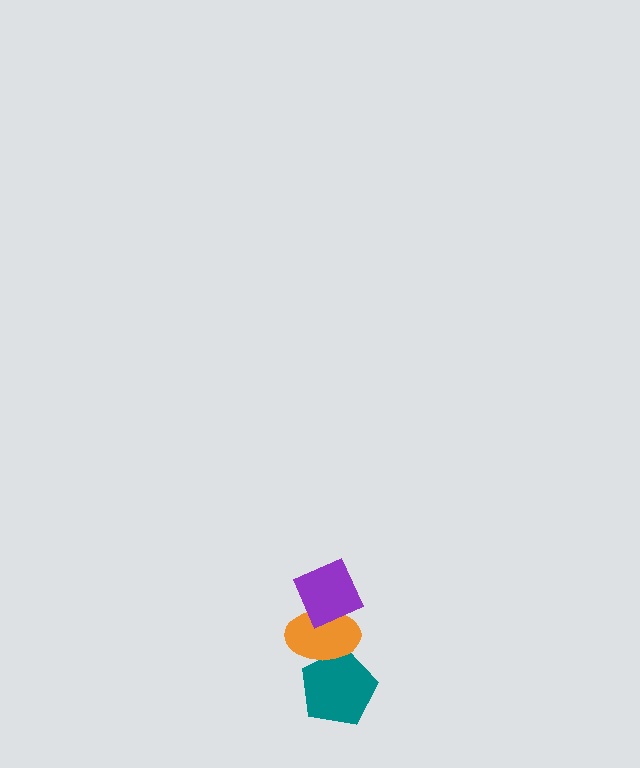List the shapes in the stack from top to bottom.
From top to bottom: the purple diamond, the orange ellipse, the teal pentagon.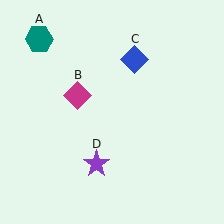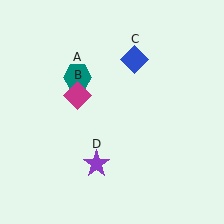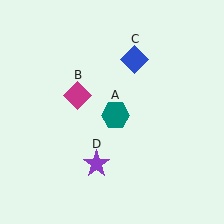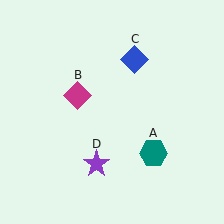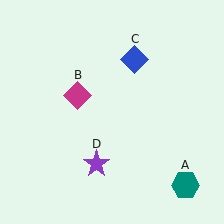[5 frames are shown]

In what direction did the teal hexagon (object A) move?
The teal hexagon (object A) moved down and to the right.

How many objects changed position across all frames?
1 object changed position: teal hexagon (object A).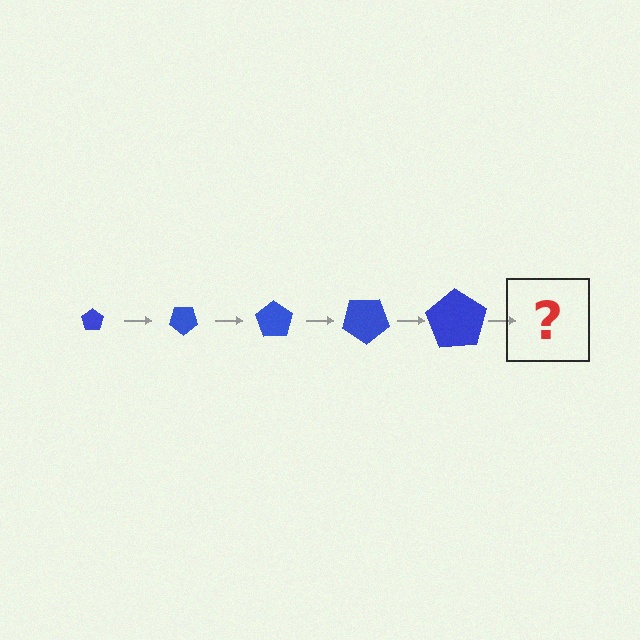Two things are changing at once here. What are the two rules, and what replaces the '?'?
The two rules are that the pentagon grows larger each step and it rotates 35 degrees each step. The '?' should be a pentagon, larger than the previous one and rotated 175 degrees from the start.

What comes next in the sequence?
The next element should be a pentagon, larger than the previous one and rotated 175 degrees from the start.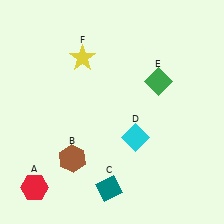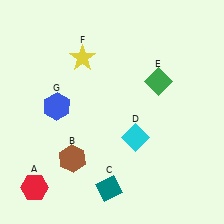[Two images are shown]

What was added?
A blue hexagon (G) was added in Image 2.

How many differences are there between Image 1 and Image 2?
There is 1 difference between the two images.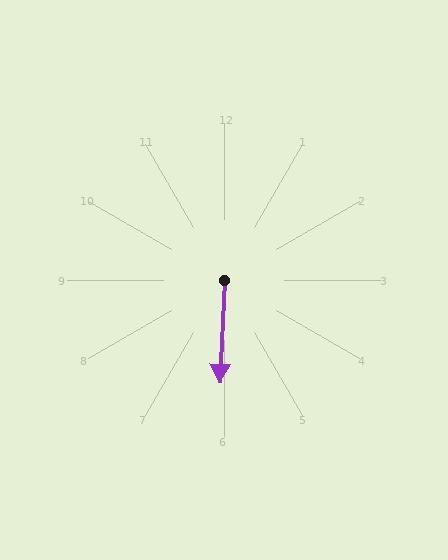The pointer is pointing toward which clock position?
Roughly 6 o'clock.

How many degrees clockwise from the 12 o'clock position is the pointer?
Approximately 183 degrees.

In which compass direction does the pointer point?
South.